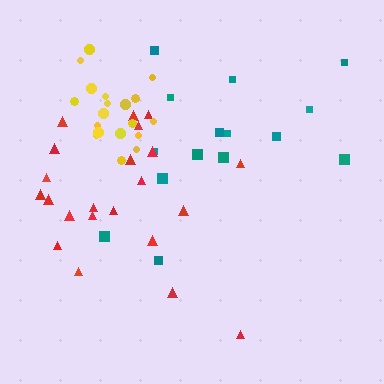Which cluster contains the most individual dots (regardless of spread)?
Red (22).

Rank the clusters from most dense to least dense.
yellow, red, teal.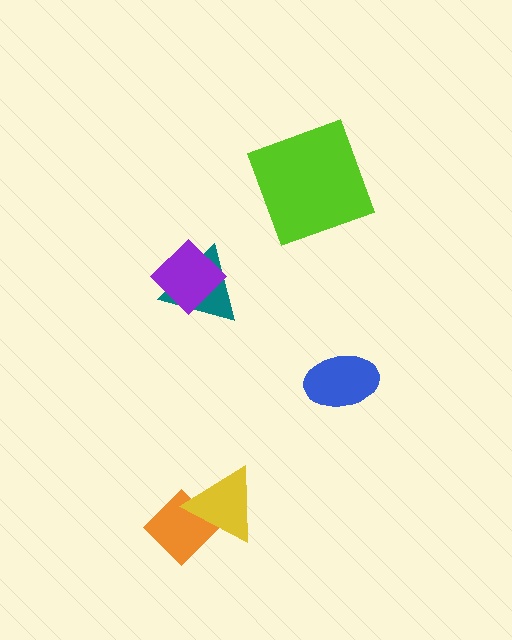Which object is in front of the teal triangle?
The purple diamond is in front of the teal triangle.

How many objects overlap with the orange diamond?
1 object overlaps with the orange diamond.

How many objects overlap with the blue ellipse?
0 objects overlap with the blue ellipse.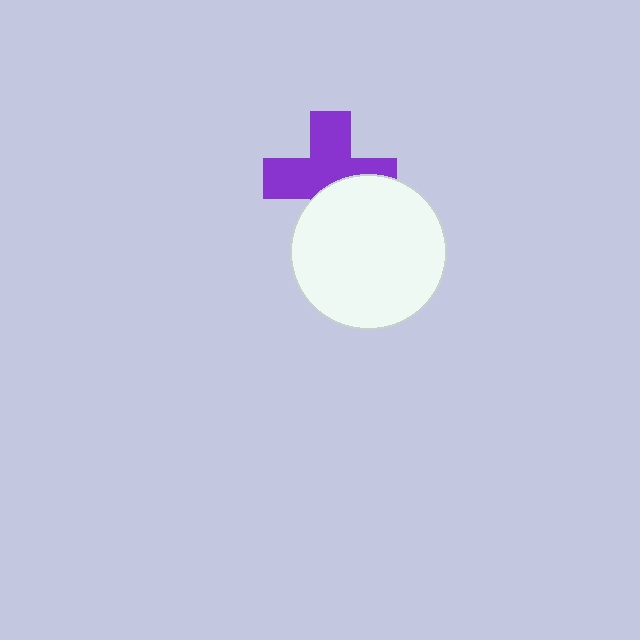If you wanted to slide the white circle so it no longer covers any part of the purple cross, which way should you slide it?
Slide it down — that is the most direct way to separate the two shapes.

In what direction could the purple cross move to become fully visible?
The purple cross could move up. That would shift it out from behind the white circle entirely.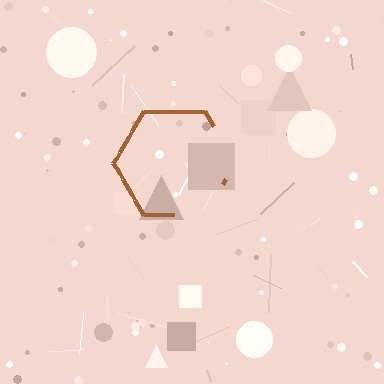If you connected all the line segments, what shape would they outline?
They would outline a hexagon.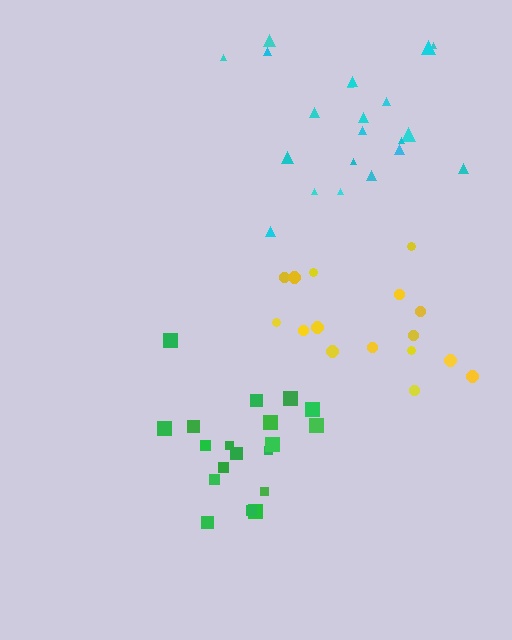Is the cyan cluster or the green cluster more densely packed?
Green.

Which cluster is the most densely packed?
Green.